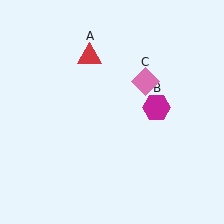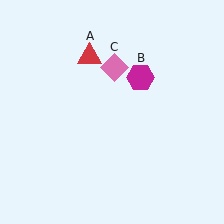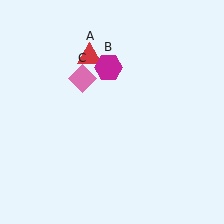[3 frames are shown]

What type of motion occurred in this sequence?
The magenta hexagon (object B), pink diamond (object C) rotated counterclockwise around the center of the scene.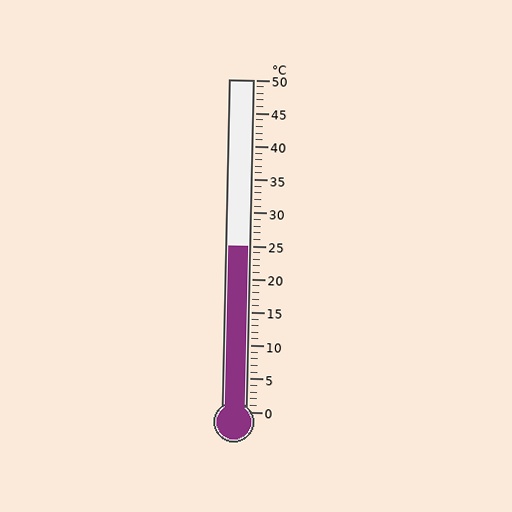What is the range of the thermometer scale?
The thermometer scale ranges from 0°C to 50°C.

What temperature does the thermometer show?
The thermometer shows approximately 25°C.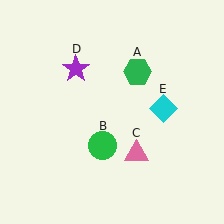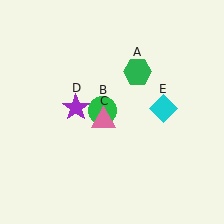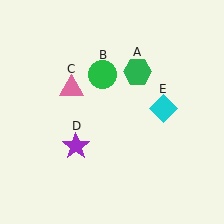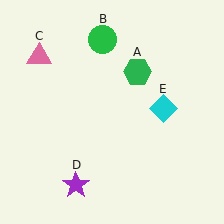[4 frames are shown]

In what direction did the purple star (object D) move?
The purple star (object D) moved down.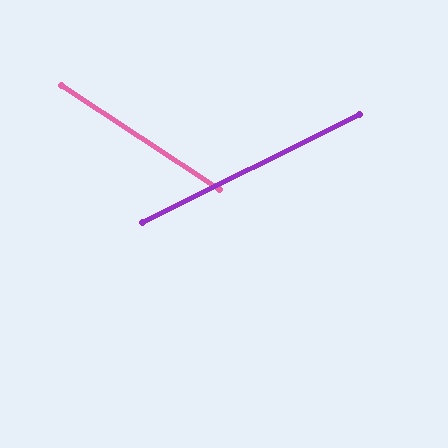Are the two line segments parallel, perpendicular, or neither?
Neither parallel nor perpendicular — they differ by about 60°.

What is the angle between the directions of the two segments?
Approximately 60 degrees.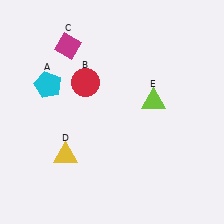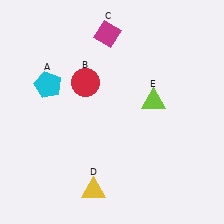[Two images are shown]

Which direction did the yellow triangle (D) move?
The yellow triangle (D) moved down.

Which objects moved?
The objects that moved are: the magenta diamond (C), the yellow triangle (D).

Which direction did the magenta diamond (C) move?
The magenta diamond (C) moved right.